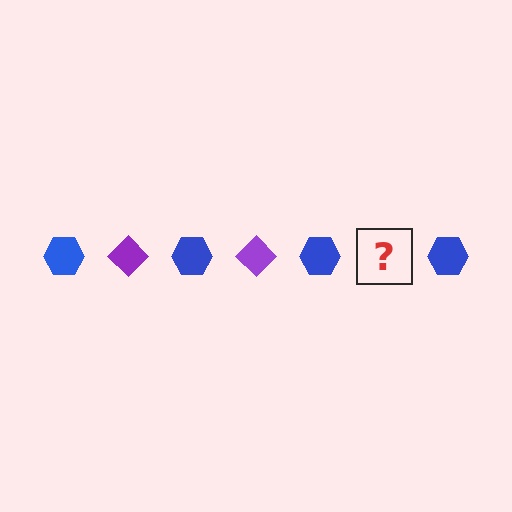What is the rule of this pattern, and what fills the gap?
The rule is that the pattern alternates between blue hexagon and purple diamond. The gap should be filled with a purple diamond.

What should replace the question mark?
The question mark should be replaced with a purple diamond.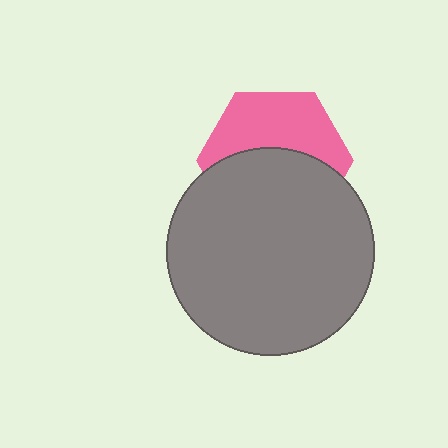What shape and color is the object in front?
The object in front is a gray circle.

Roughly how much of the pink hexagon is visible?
About half of it is visible (roughly 47%).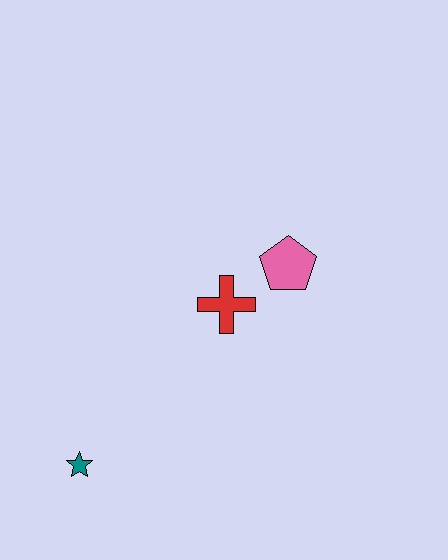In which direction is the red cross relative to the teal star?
The red cross is above the teal star.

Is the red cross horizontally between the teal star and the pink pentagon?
Yes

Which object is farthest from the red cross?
The teal star is farthest from the red cross.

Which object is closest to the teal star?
The red cross is closest to the teal star.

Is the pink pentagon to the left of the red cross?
No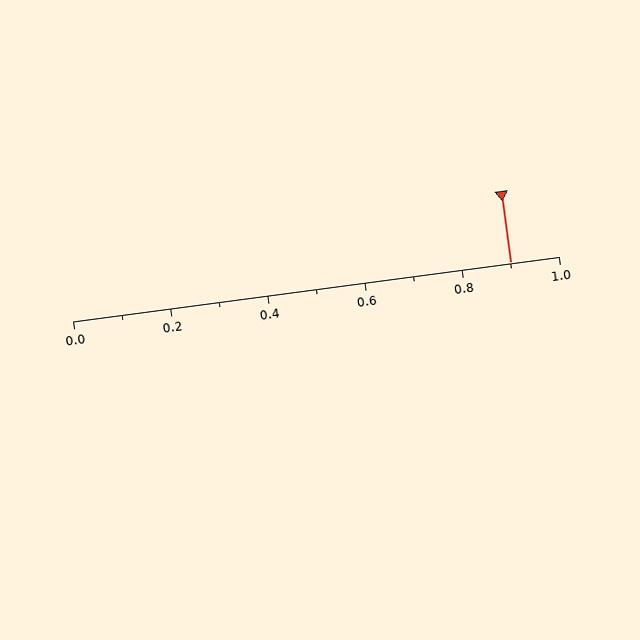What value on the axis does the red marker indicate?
The marker indicates approximately 0.9.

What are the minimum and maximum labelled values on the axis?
The axis runs from 0.0 to 1.0.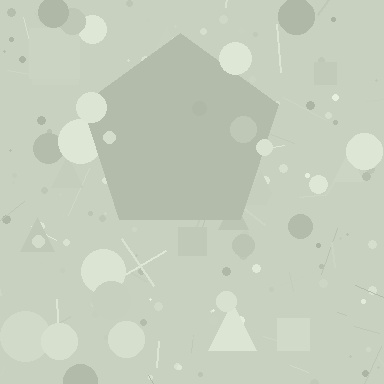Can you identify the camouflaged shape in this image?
The camouflaged shape is a pentagon.